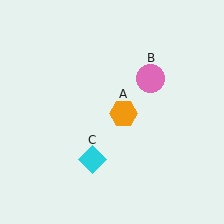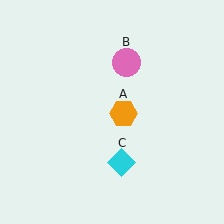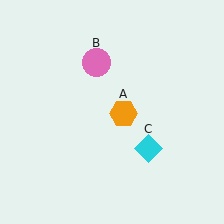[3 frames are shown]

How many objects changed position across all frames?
2 objects changed position: pink circle (object B), cyan diamond (object C).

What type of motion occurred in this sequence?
The pink circle (object B), cyan diamond (object C) rotated counterclockwise around the center of the scene.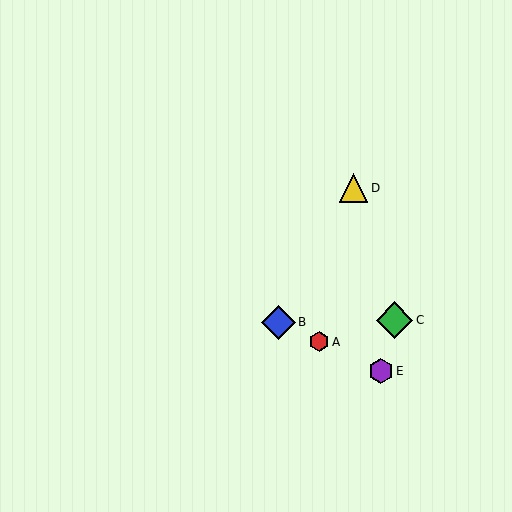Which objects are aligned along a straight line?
Objects A, B, E are aligned along a straight line.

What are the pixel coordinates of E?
Object E is at (381, 371).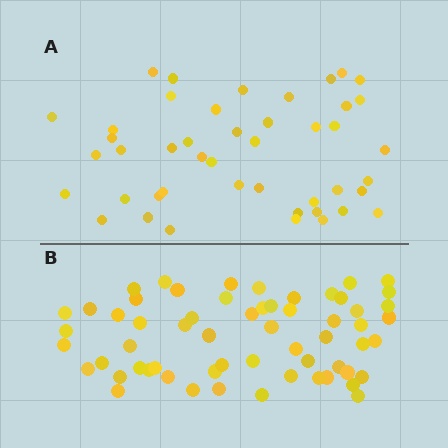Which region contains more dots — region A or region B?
Region B (the bottom region) has more dots.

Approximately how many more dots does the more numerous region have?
Region B has approximately 15 more dots than region A.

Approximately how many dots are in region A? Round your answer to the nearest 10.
About 40 dots. (The exact count is 45, which rounds to 40.)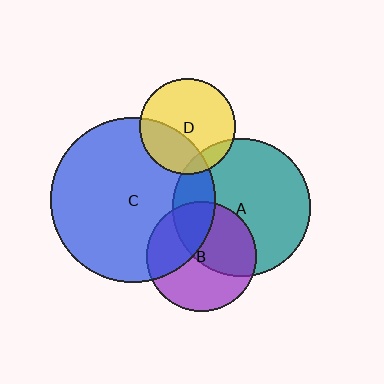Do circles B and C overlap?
Yes.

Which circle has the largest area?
Circle C (blue).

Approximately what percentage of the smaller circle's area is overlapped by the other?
Approximately 35%.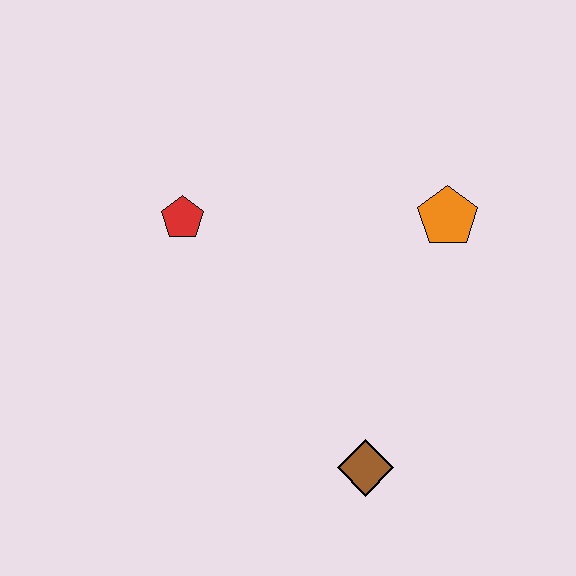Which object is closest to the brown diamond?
The orange pentagon is closest to the brown diamond.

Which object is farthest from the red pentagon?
The brown diamond is farthest from the red pentagon.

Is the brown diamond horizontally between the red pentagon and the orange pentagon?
Yes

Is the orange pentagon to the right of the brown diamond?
Yes